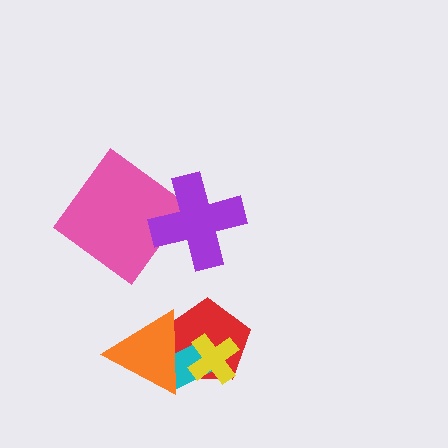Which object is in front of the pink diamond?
The purple cross is in front of the pink diamond.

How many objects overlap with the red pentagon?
3 objects overlap with the red pentagon.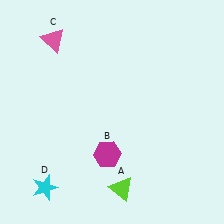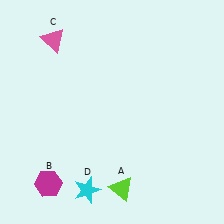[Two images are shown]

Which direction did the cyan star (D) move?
The cyan star (D) moved right.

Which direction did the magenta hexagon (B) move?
The magenta hexagon (B) moved left.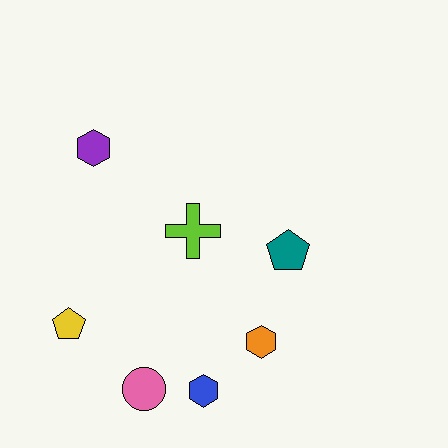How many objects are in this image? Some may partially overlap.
There are 7 objects.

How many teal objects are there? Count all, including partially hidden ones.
There is 1 teal object.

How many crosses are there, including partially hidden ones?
There is 1 cross.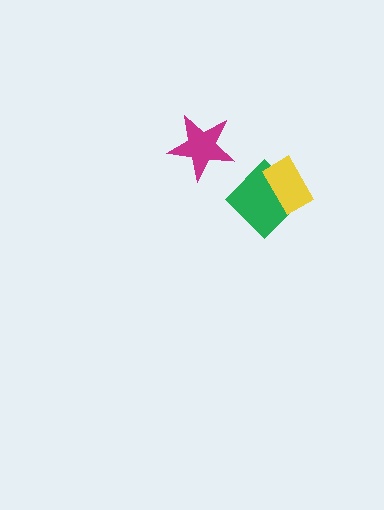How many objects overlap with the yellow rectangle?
1 object overlaps with the yellow rectangle.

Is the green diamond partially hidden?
Yes, it is partially covered by another shape.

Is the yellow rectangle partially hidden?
No, no other shape covers it.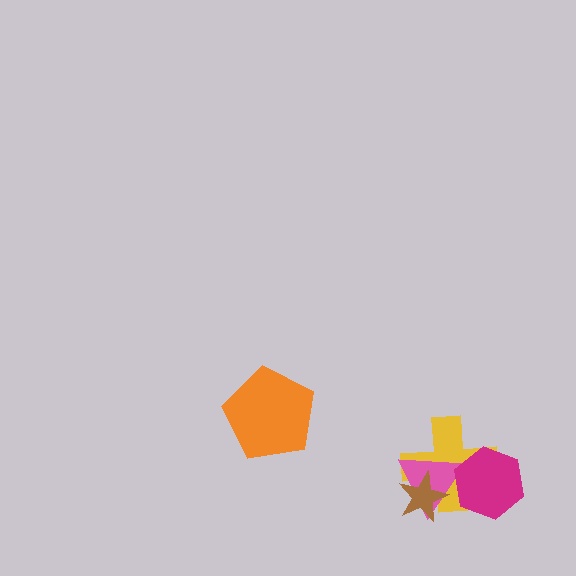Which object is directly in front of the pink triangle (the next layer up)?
The magenta hexagon is directly in front of the pink triangle.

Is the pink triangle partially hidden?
Yes, it is partially covered by another shape.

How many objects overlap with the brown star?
2 objects overlap with the brown star.